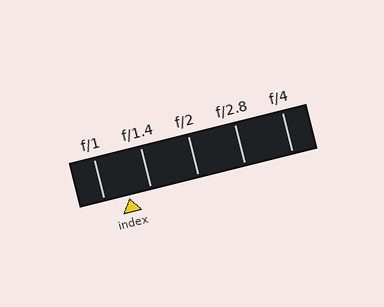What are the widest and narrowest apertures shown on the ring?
The widest aperture shown is f/1 and the narrowest is f/4.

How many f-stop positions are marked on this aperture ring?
There are 5 f-stop positions marked.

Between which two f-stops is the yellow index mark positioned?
The index mark is between f/1 and f/1.4.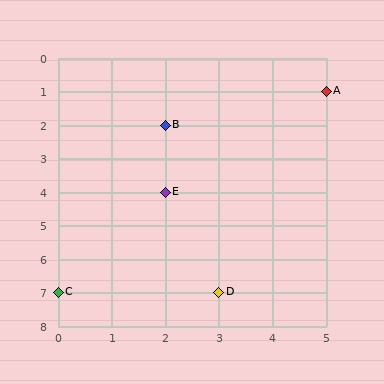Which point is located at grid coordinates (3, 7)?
Point D is at (3, 7).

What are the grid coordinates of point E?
Point E is at grid coordinates (2, 4).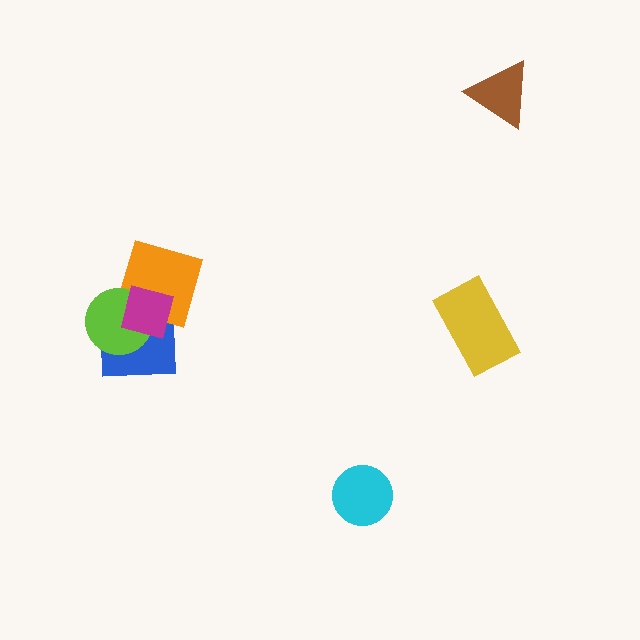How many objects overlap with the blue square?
3 objects overlap with the blue square.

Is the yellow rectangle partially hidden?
No, no other shape covers it.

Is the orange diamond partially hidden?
Yes, it is partially covered by another shape.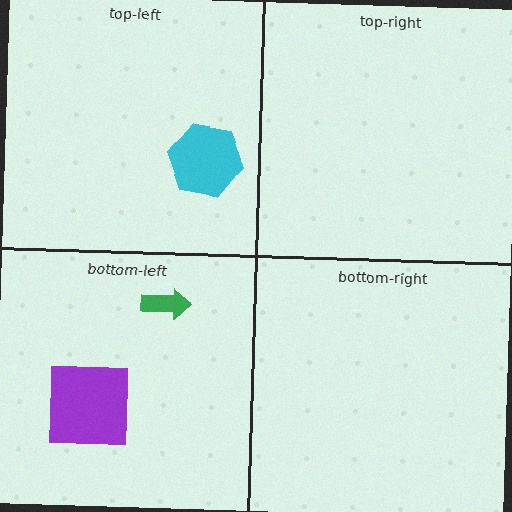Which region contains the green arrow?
The bottom-left region.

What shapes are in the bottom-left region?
The green arrow, the purple square.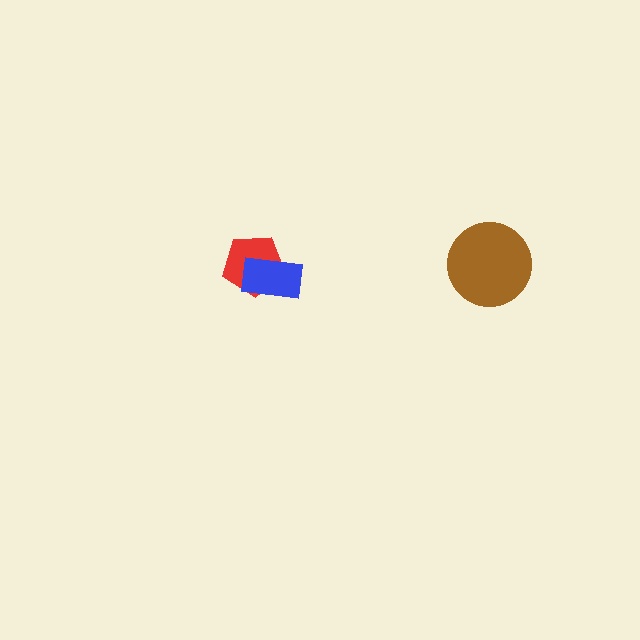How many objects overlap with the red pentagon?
1 object overlaps with the red pentagon.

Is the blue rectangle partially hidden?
No, no other shape covers it.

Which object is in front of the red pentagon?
The blue rectangle is in front of the red pentagon.